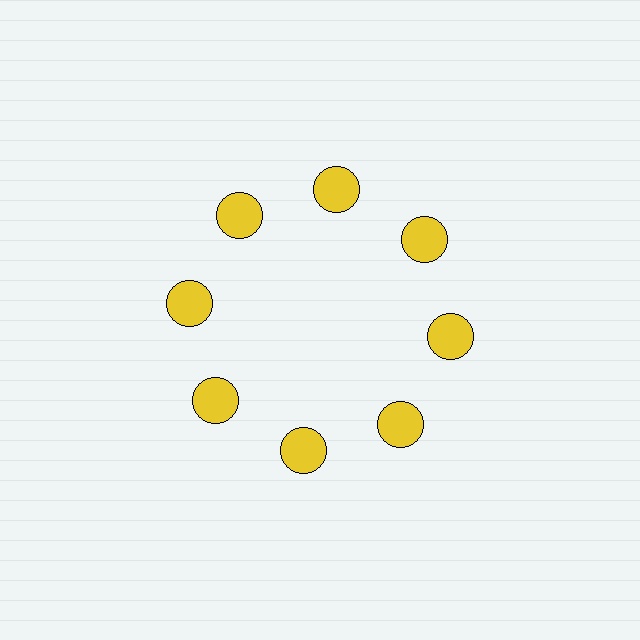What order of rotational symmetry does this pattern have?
This pattern has 8-fold rotational symmetry.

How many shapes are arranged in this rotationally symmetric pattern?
There are 8 shapes, arranged in 8 groups of 1.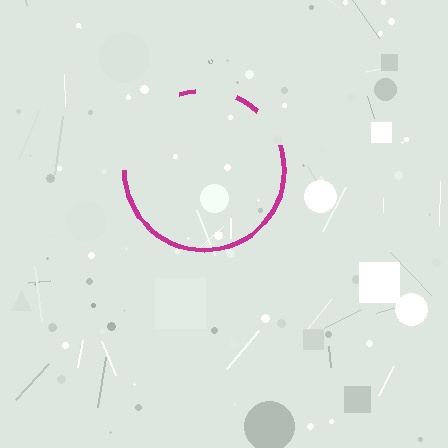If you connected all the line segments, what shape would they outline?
They would outline a circle.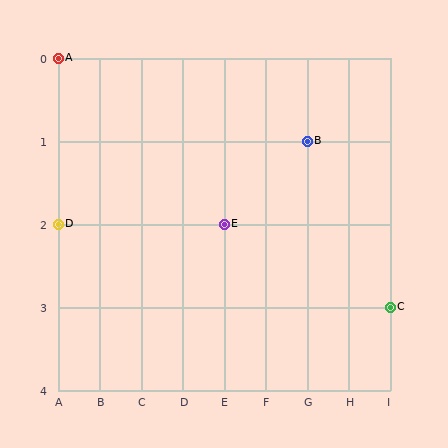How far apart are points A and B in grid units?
Points A and B are 6 columns and 1 row apart (about 6.1 grid units diagonally).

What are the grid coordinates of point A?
Point A is at grid coordinates (A, 0).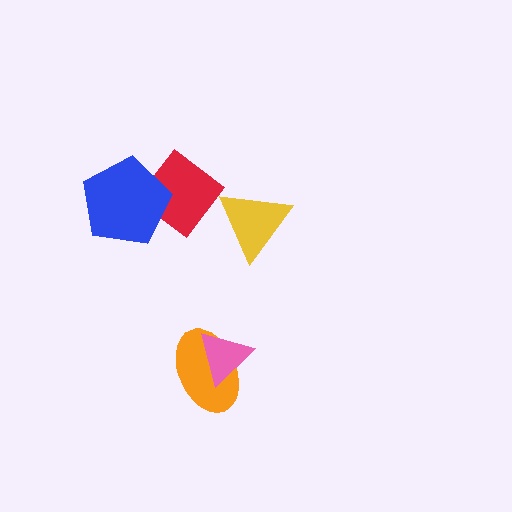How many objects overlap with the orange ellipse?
1 object overlaps with the orange ellipse.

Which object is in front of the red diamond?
The blue pentagon is in front of the red diamond.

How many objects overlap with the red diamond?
1 object overlaps with the red diamond.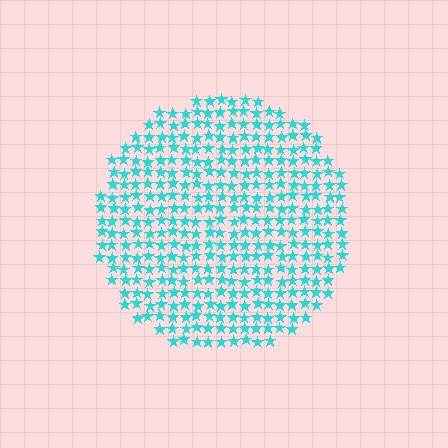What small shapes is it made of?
It is made of small stars.